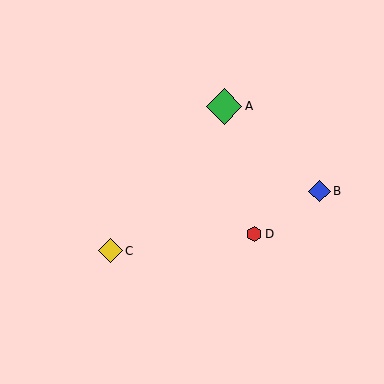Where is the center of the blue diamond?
The center of the blue diamond is at (320, 191).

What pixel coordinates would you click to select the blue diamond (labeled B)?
Click at (320, 191) to select the blue diamond B.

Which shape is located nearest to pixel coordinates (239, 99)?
The green diamond (labeled A) at (224, 106) is nearest to that location.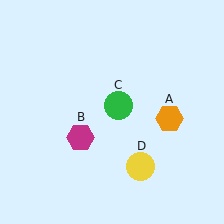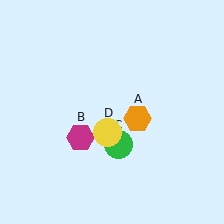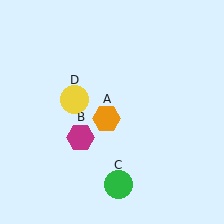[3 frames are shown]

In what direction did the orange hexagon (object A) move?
The orange hexagon (object A) moved left.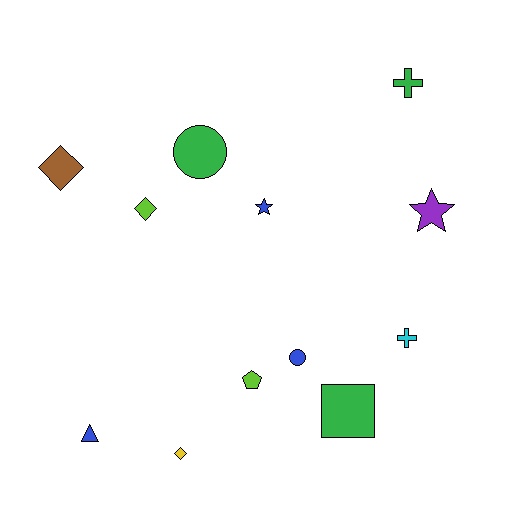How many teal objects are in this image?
There are no teal objects.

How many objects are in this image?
There are 12 objects.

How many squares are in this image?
There is 1 square.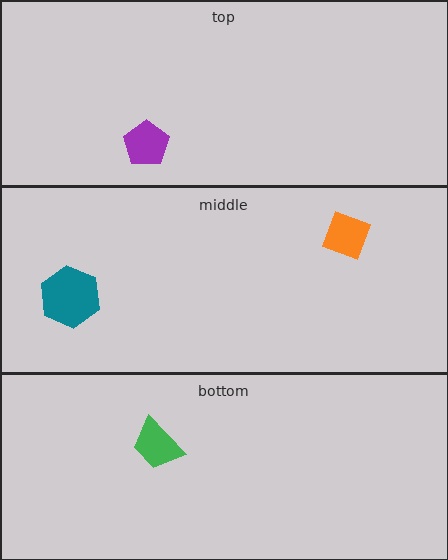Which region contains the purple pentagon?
The top region.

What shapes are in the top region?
The purple pentagon.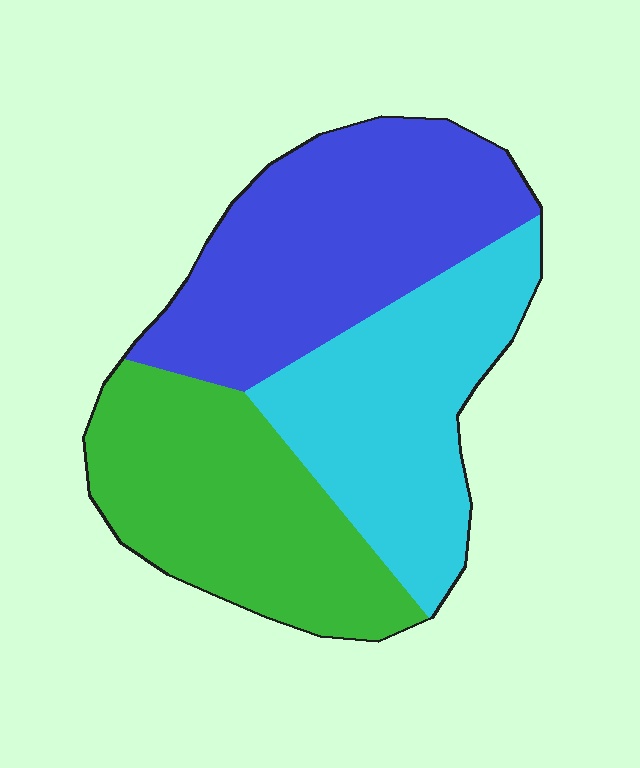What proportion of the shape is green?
Green covers about 30% of the shape.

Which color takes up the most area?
Blue, at roughly 35%.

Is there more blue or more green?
Blue.